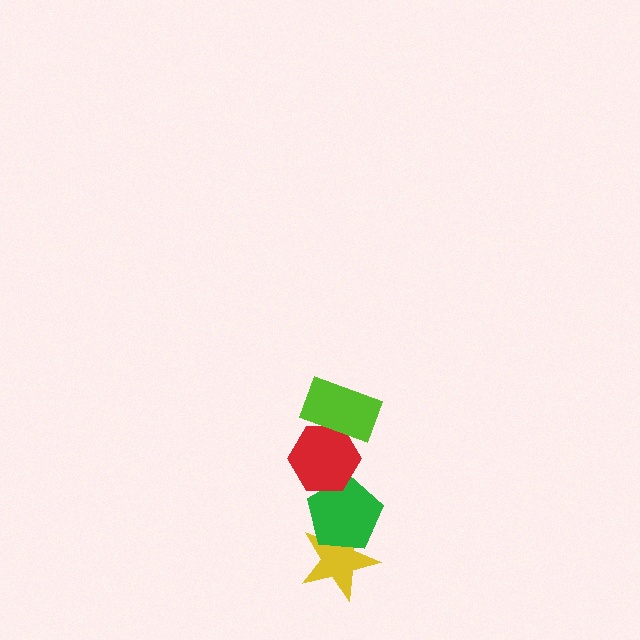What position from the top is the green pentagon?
The green pentagon is 3rd from the top.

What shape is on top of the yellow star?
The green pentagon is on top of the yellow star.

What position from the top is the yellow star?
The yellow star is 4th from the top.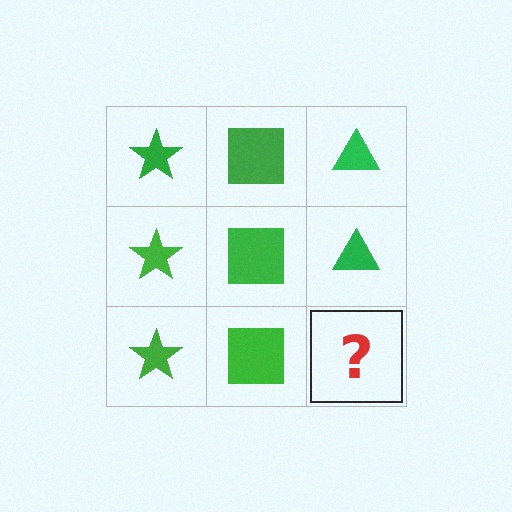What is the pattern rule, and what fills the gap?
The rule is that each column has a consistent shape. The gap should be filled with a green triangle.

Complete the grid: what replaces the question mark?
The question mark should be replaced with a green triangle.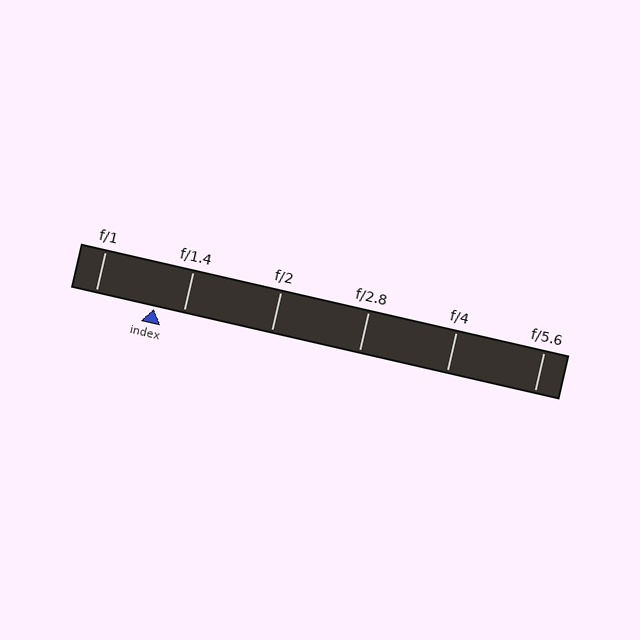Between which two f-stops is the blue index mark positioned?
The index mark is between f/1 and f/1.4.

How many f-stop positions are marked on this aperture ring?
There are 6 f-stop positions marked.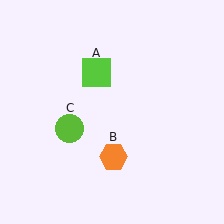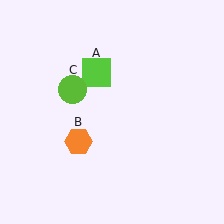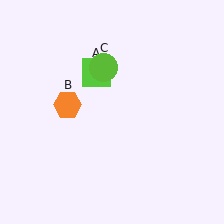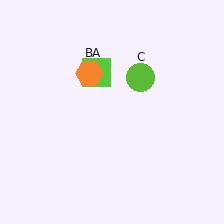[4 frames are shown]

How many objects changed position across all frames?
2 objects changed position: orange hexagon (object B), lime circle (object C).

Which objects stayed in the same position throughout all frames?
Lime square (object A) remained stationary.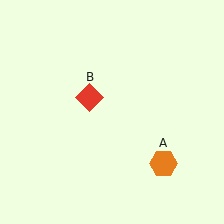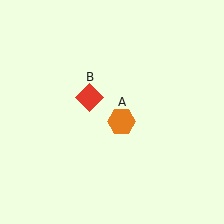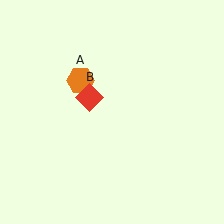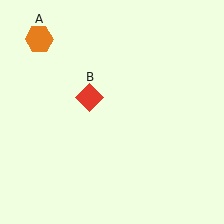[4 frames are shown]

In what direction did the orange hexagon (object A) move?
The orange hexagon (object A) moved up and to the left.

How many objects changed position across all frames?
1 object changed position: orange hexagon (object A).